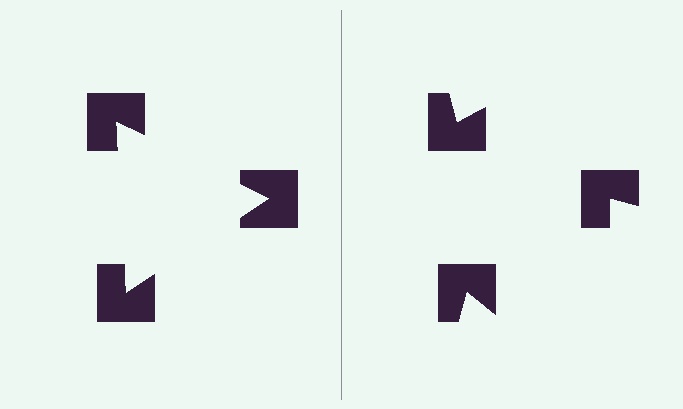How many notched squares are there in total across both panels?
6 — 3 on each side.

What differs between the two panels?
The notched squares are positioned identically on both sides; only the wedge orientations differ. On the left they align to a triangle; on the right they are misaligned.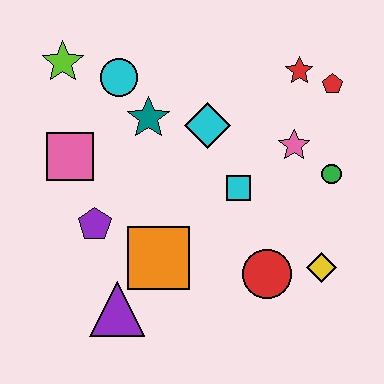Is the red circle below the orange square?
Yes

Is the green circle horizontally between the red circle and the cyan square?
No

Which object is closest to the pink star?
The green circle is closest to the pink star.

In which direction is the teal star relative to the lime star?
The teal star is to the right of the lime star.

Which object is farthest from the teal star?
The yellow diamond is farthest from the teal star.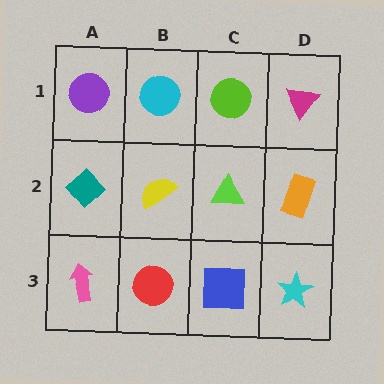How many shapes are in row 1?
4 shapes.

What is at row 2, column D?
An orange rectangle.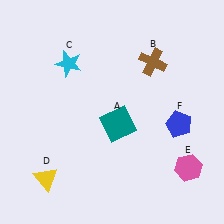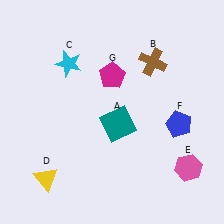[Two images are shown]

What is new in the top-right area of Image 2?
A magenta pentagon (G) was added in the top-right area of Image 2.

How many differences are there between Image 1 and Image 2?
There is 1 difference between the two images.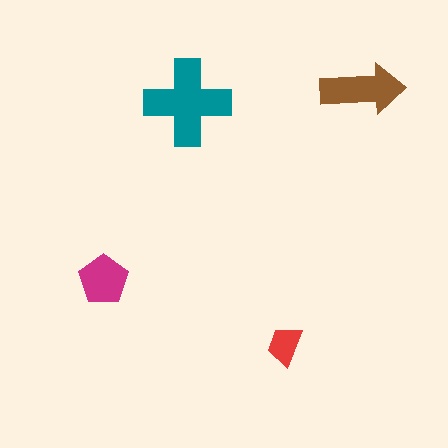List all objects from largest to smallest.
The teal cross, the brown arrow, the magenta pentagon, the red trapezoid.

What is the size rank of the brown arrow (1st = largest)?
2nd.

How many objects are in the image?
There are 4 objects in the image.